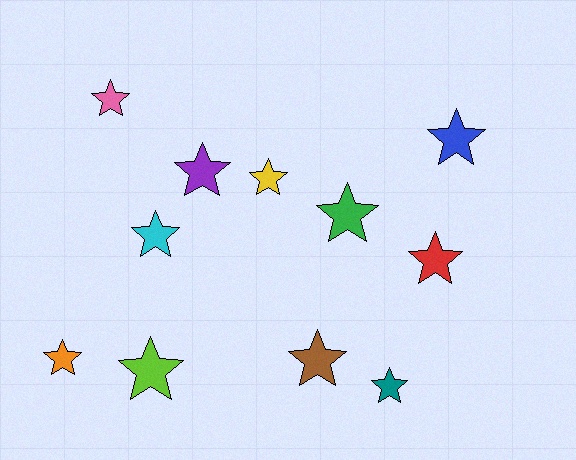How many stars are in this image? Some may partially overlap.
There are 11 stars.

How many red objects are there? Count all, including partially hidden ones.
There is 1 red object.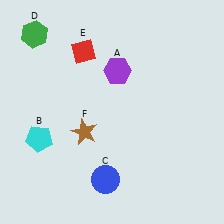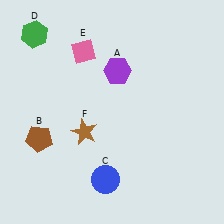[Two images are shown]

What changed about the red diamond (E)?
In Image 1, E is red. In Image 2, it changed to pink.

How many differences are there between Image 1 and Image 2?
There are 2 differences between the two images.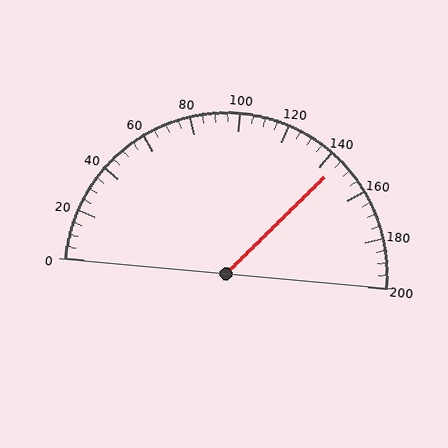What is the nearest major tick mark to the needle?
The nearest major tick mark is 140.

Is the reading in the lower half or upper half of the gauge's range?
The reading is in the upper half of the range (0 to 200).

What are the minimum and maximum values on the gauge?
The gauge ranges from 0 to 200.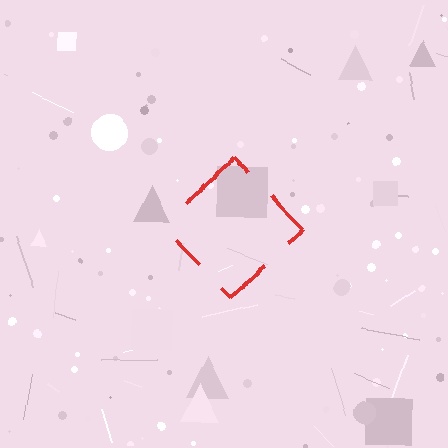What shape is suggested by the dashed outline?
The dashed outline suggests a diamond.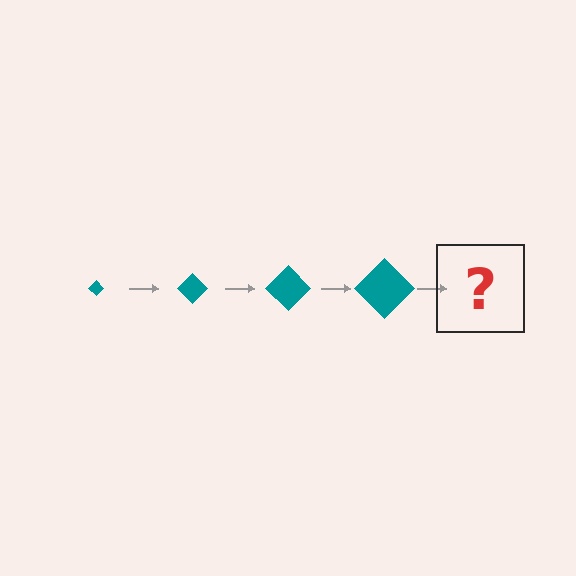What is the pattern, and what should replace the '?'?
The pattern is that the diamond gets progressively larger each step. The '?' should be a teal diamond, larger than the previous one.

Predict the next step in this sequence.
The next step is a teal diamond, larger than the previous one.